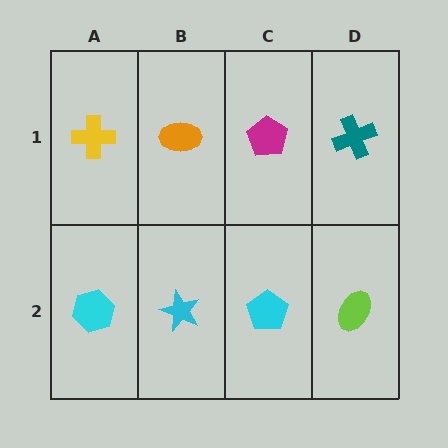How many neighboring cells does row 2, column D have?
2.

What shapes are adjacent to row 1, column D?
A lime ellipse (row 2, column D), a magenta pentagon (row 1, column C).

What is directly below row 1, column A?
A cyan hexagon.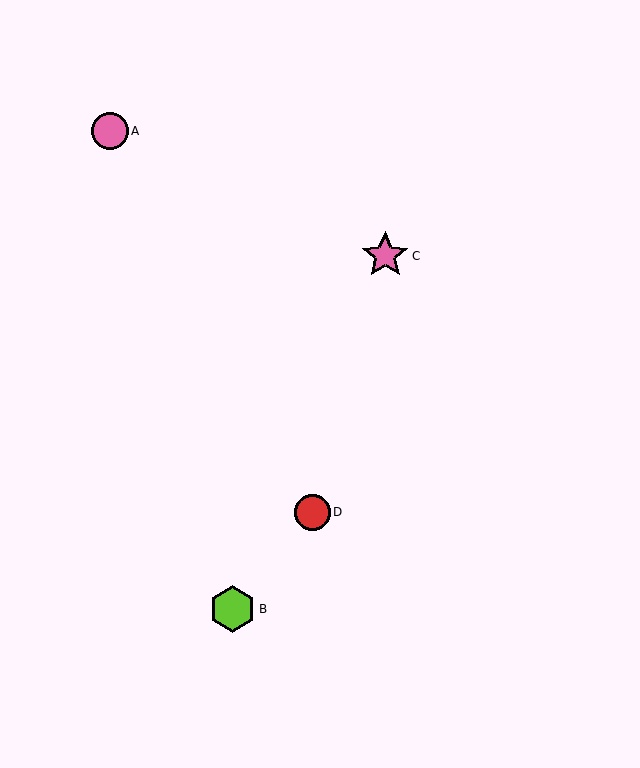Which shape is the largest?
The pink star (labeled C) is the largest.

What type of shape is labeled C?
Shape C is a pink star.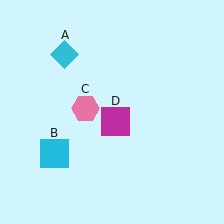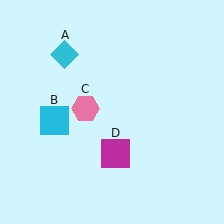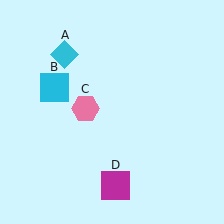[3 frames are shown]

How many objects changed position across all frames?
2 objects changed position: cyan square (object B), magenta square (object D).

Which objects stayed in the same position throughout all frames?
Cyan diamond (object A) and pink hexagon (object C) remained stationary.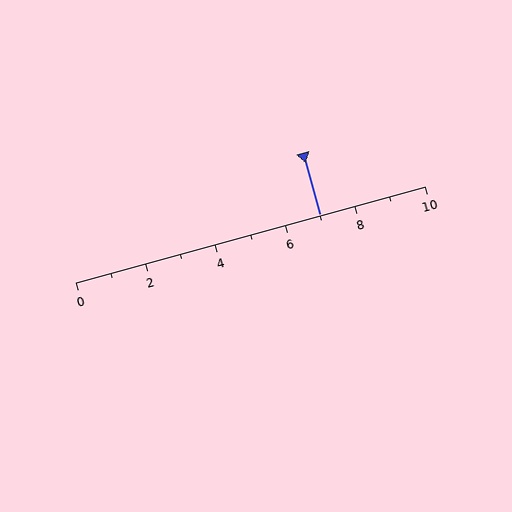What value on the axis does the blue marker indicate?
The marker indicates approximately 7.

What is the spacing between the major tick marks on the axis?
The major ticks are spaced 2 apart.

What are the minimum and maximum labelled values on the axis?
The axis runs from 0 to 10.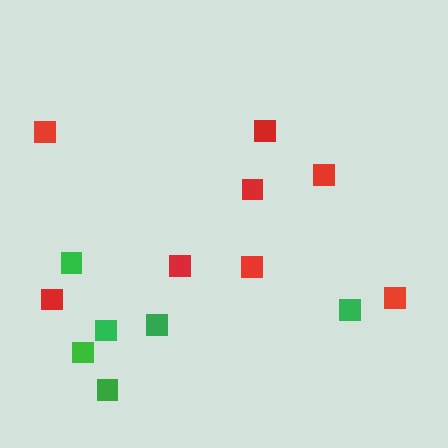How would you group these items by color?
There are 2 groups: one group of green squares (6) and one group of red squares (8).